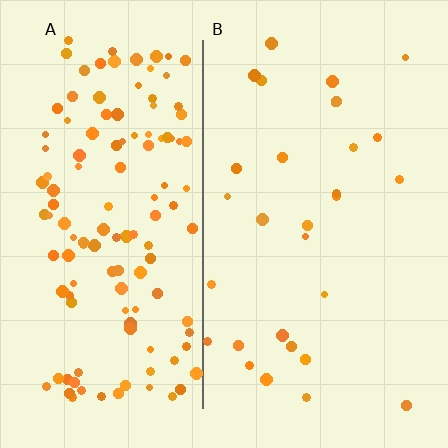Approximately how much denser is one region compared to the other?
Approximately 4.4× — region A over region B.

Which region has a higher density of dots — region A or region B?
A (the left).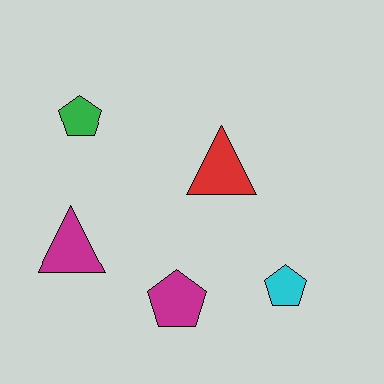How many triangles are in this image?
There are 2 triangles.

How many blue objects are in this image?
There are no blue objects.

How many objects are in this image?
There are 5 objects.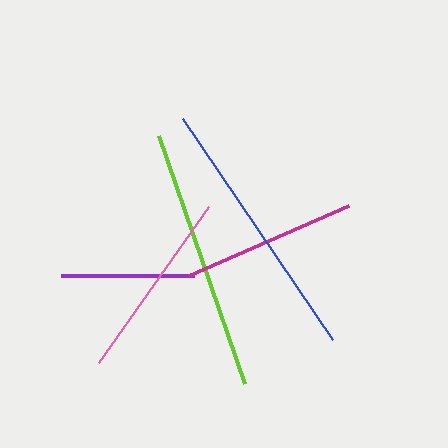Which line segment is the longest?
The blue line is the longest at approximately 267 pixels.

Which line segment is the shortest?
The purple line is the shortest at approximately 133 pixels.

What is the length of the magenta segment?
The magenta segment is approximately 174 pixels long.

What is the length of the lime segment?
The lime segment is approximately 262 pixels long.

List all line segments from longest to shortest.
From longest to shortest: blue, lime, pink, magenta, purple.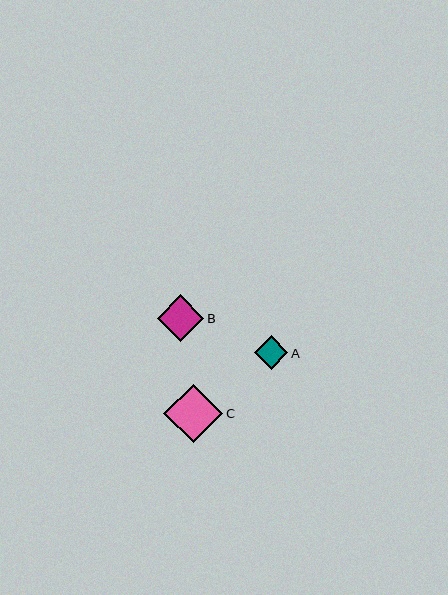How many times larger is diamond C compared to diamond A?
Diamond C is approximately 1.8 times the size of diamond A.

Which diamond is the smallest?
Diamond A is the smallest with a size of approximately 33 pixels.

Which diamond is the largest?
Diamond C is the largest with a size of approximately 59 pixels.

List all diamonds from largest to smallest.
From largest to smallest: C, B, A.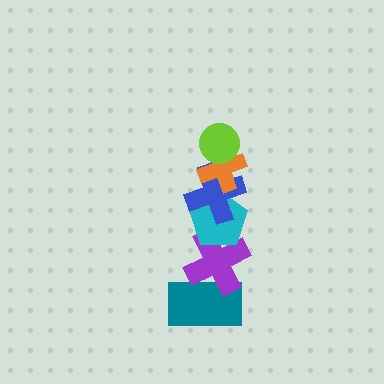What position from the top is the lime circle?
The lime circle is 1st from the top.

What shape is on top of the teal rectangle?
The purple cross is on top of the teal rectangle.